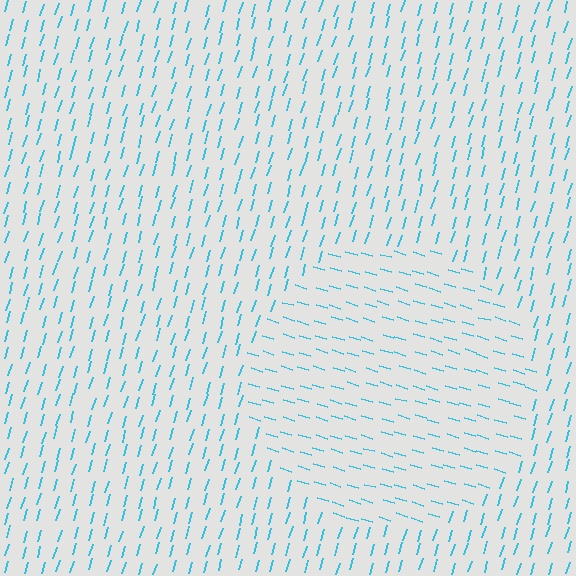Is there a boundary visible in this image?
Yes, there is a texture boundary formed by a change in line orientation.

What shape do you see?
I see a circle.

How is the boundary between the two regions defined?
The boundary is defined purely by a change in line orientation (approximately 90 degrees difference). All lines are the same color and thickness.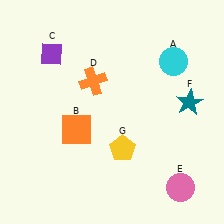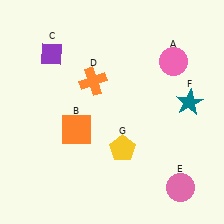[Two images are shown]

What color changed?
The circle (A) changed from cyan in Image 1 to pink in Image 2.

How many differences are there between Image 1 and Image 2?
There is 1 difference between the two images.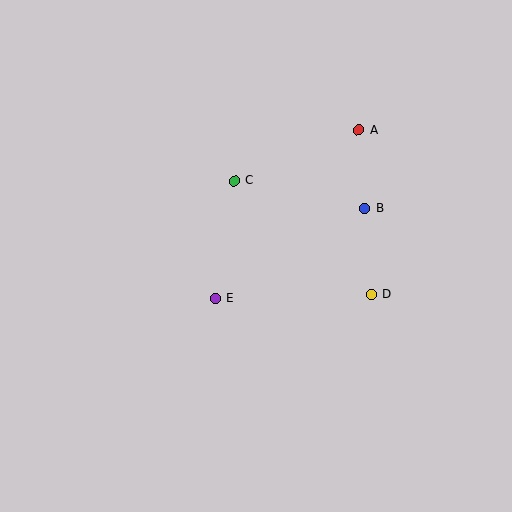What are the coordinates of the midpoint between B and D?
The midpoint between B and D is at (368, 252).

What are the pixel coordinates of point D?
Point D is at (371, 294).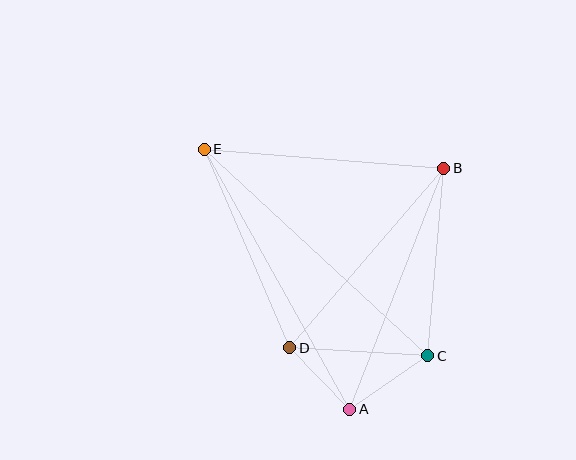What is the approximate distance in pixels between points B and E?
The distance between B and E is approximately 240 pixels.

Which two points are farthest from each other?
Points C and E are farthest from each other.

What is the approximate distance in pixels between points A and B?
The distance between A and B is approximately 258 pixels.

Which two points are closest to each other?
Points A and D are closest to each other.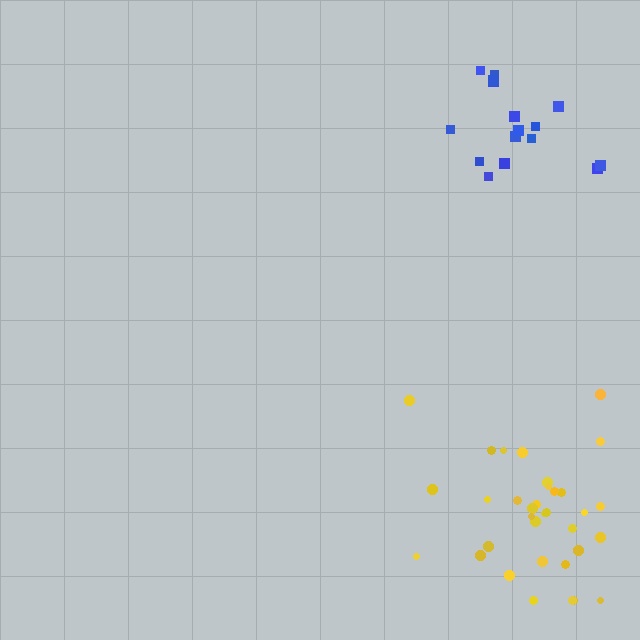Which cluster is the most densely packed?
Yellow.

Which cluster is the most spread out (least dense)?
Blue.